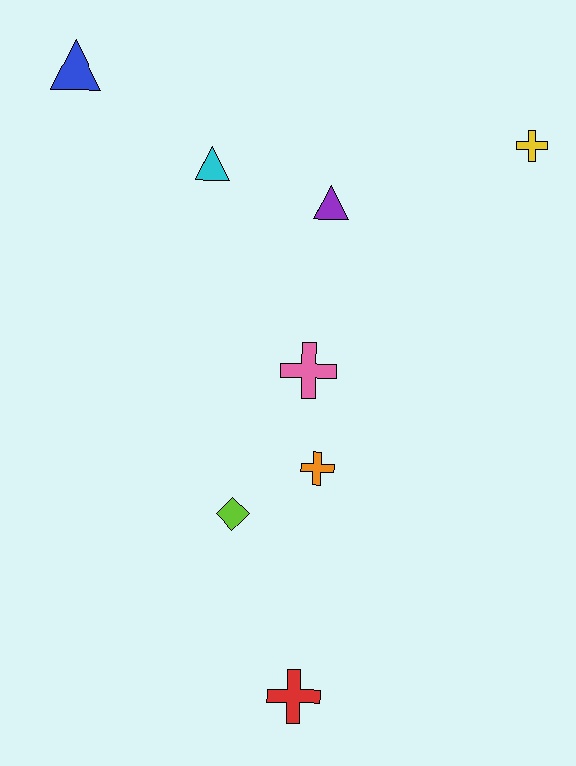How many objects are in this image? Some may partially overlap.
There are 8 objects.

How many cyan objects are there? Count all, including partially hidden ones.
There is 1 cyan object.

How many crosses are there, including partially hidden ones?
There are 4 crosses.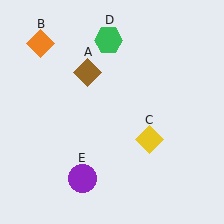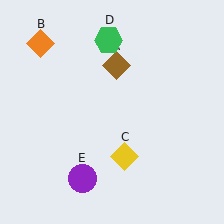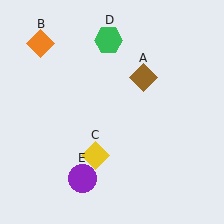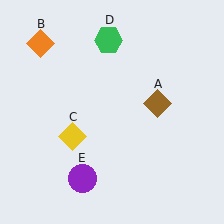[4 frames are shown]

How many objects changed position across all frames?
2 objects changed position: brown diamond (object A), yellow diamond (object C).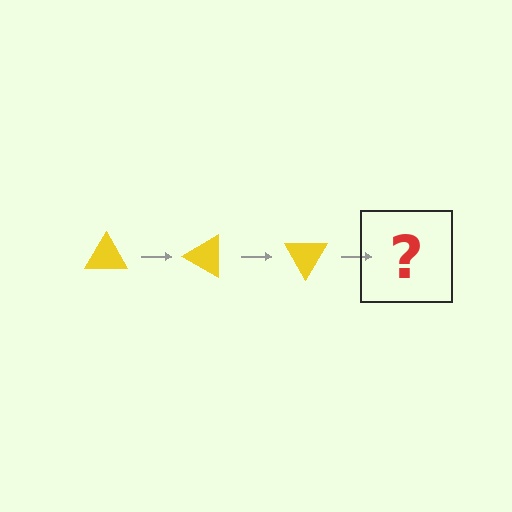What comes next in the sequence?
The next element should be a yellow triangle rotated 90 degrees.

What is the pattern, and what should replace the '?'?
The pattern is that the triangle rotates 30 degrees each step. The '?' should be a yellow triangle rotated 90 degrees.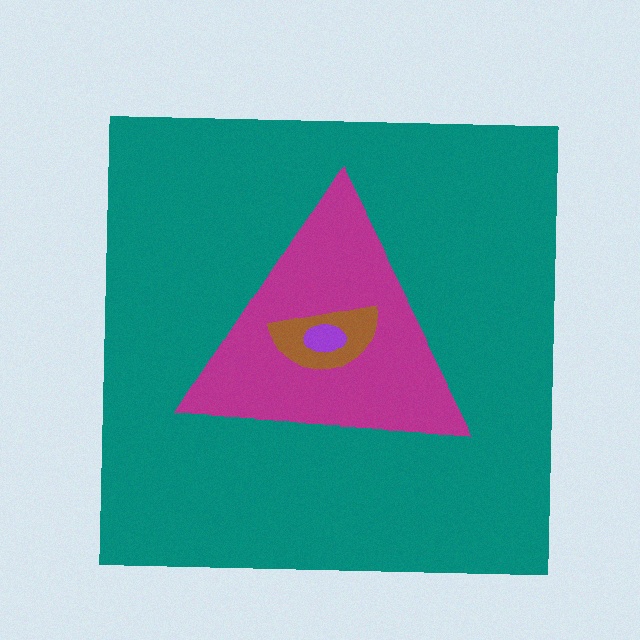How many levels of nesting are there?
4.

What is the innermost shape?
The purple ellipse.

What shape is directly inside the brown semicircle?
The purple ellipse.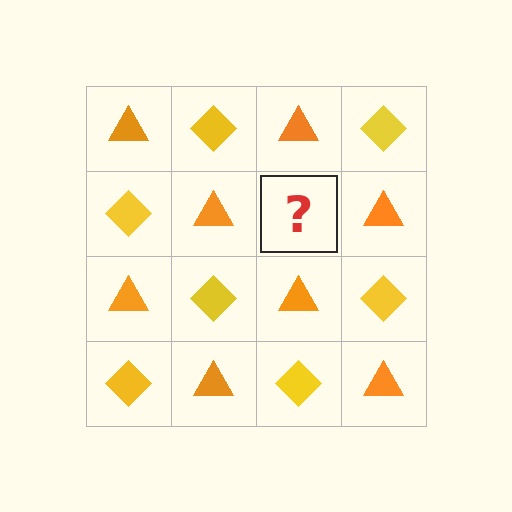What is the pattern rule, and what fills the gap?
The rule is that it alternates orange triangle and yellow diamond in a checkerboard pattern. The gap should be filled with a yellow diamond.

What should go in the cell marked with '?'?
The missing cell should contain a yellow diamond.